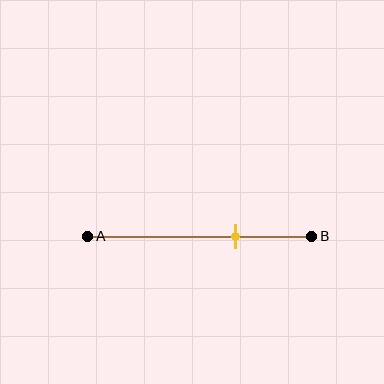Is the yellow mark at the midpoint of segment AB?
No, the mark is at about 65% from A, not at the 50% midpoint.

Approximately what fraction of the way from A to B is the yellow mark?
The yellow mark is approximately 65% of the way from A to B.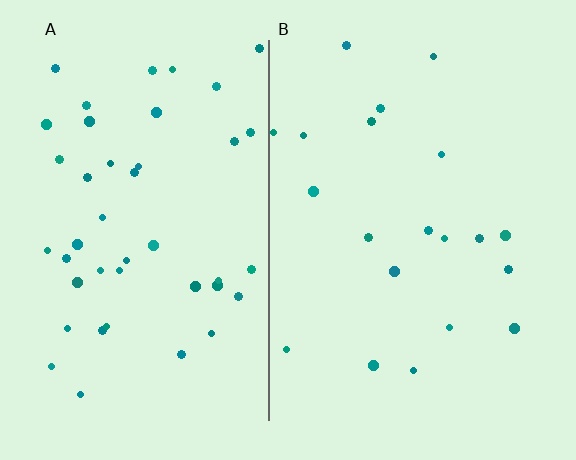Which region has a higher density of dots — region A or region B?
A (the left).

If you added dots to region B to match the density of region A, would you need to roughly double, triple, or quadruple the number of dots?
Approximately double.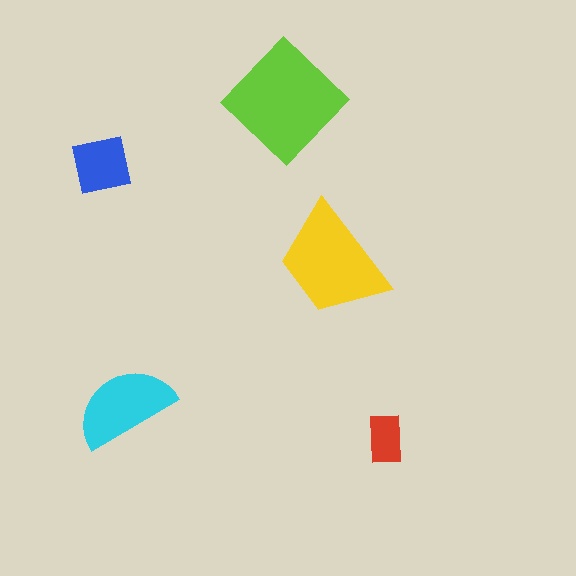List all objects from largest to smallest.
The lime diamond, the yellow trapezoid, the cyan semicircle, the blue square, the red rectangle.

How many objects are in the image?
There are 5 objects in the image.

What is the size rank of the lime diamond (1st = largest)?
1st.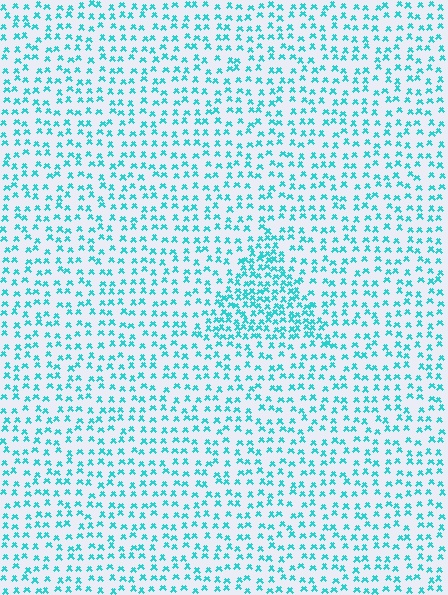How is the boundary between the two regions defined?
The boundary is defined by a change in element density (approximately 2.0x ratio). All elements are the same color, size, and shape.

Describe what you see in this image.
The image contains small cyan elements arranged at two different densities. A triangle-shaped region is visible where the elements are more densely packed than the surrounding area.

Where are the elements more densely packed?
The elements are more densely packed inside the triangle boundary.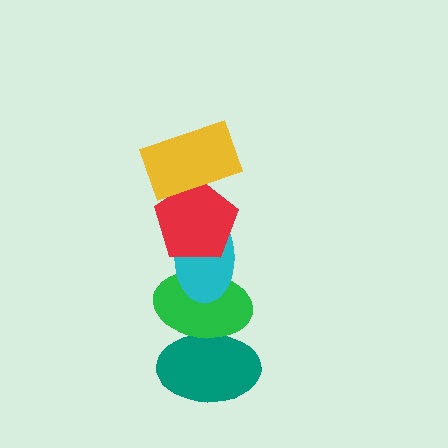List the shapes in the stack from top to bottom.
From top to bottom: the yellow rectangle, the red pentagon, the cyan ellipse, the green ellipse, the teal ellipse.